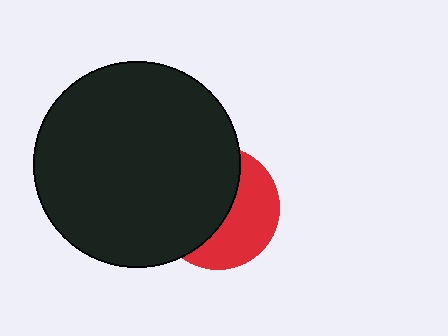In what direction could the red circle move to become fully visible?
The red circle could move right. That would shift it out from behind the black circle entirely.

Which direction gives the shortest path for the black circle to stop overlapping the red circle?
Moving left gives the shortest separation.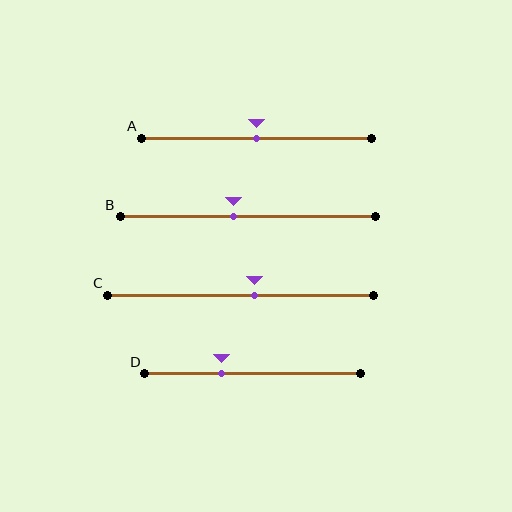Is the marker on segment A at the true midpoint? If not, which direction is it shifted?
Yes, the marker on segment A is at the true midpoint.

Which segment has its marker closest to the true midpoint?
Segment A has its marker closest to the true midpoint.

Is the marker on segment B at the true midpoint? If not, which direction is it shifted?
No, the marker on segment B is shifted to the left by about 6% of the segment length.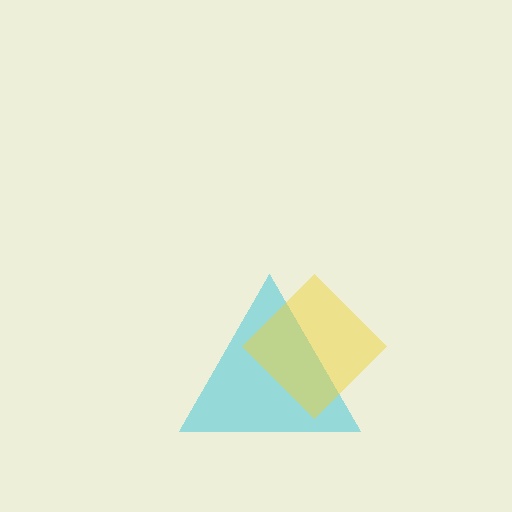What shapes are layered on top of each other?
The layered shapes are: a cyan triangle, a yellow diamond.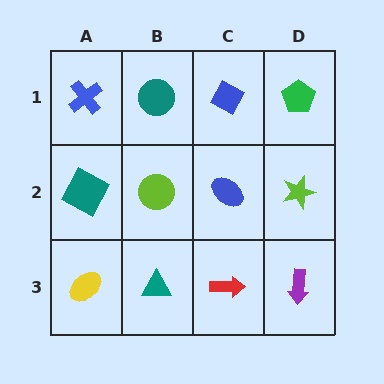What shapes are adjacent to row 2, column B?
A teal circle (row 1, column B), a teal triangle (row 3, column B), a teal square (row 2, column A), a blue ellipse (row 2, column C).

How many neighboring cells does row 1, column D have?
2.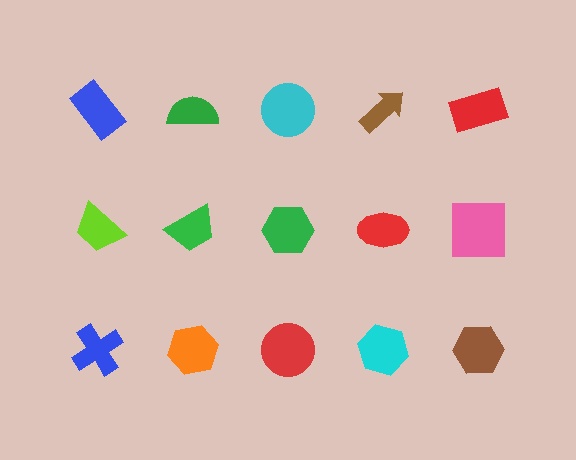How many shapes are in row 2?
5 shapes.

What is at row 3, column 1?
A blue cross.